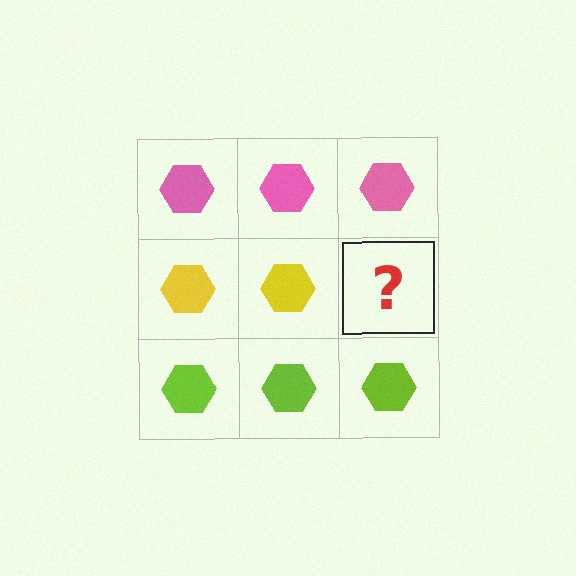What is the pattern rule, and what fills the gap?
The rule is that each row has a consistent color. The gap should be filled with a yellow hexagon.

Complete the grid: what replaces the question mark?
The question mark should be replaced with a yellow hexagon.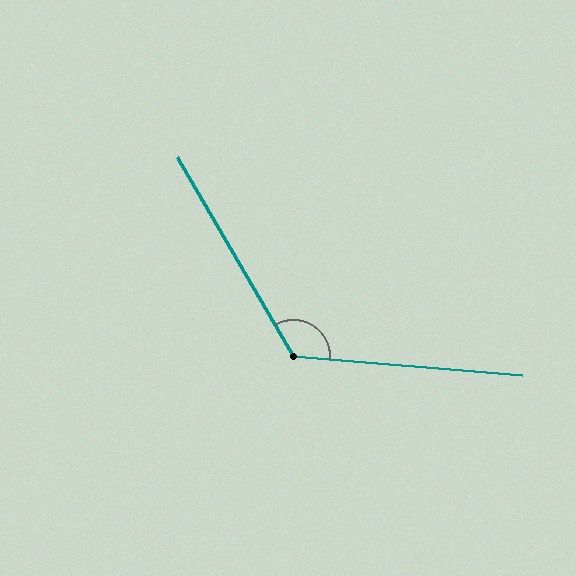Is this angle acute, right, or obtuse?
It is obtuse.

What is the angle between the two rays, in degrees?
Approximately 125 degrees.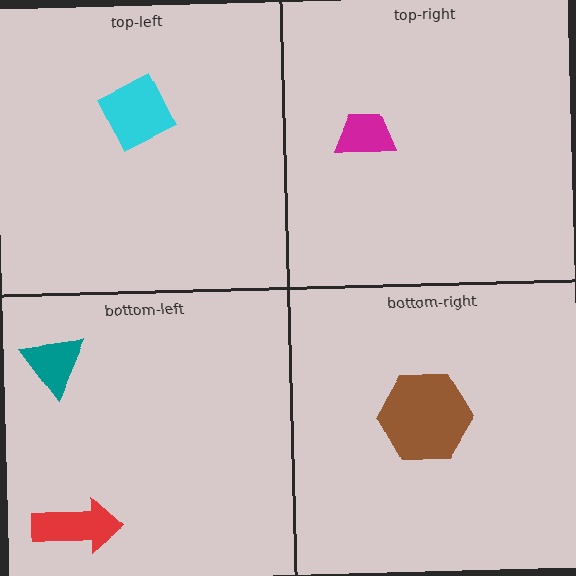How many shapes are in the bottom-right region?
1.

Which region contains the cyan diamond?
The top-left region.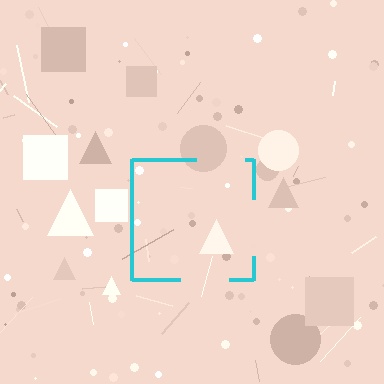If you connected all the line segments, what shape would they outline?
They would outline a square.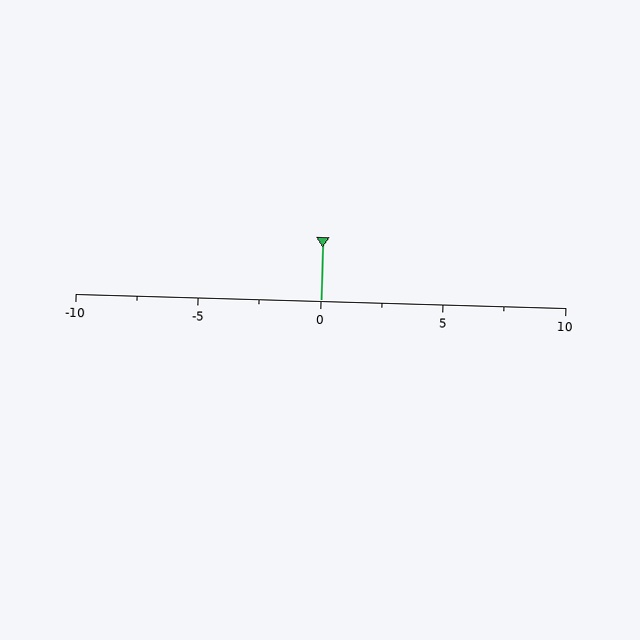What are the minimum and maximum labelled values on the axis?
The axis runs from -10 to 10.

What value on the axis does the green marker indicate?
The marker indicates approximately 0.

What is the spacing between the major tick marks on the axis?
The major ticks are spaced 5 apart.